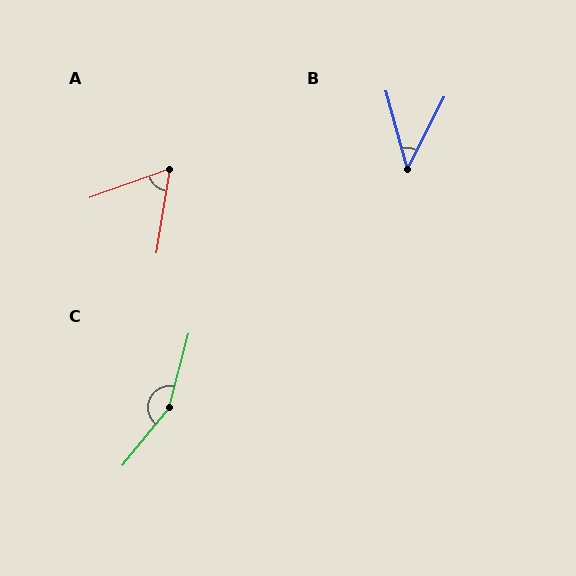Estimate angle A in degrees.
Approximately 62 degrees.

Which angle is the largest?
C, at approximately 156 degrees.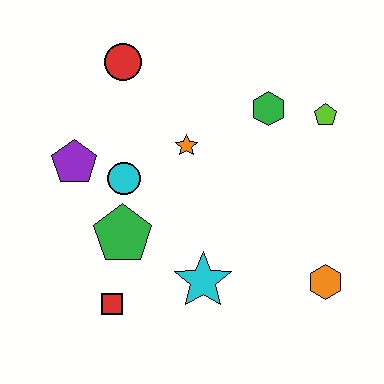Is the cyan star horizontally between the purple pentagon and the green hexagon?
Yes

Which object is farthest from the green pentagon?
The lime pentagon is farthest from the green pentagon.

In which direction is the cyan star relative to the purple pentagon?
The cyan star is to the right of the purple pentagon.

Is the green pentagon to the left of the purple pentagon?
No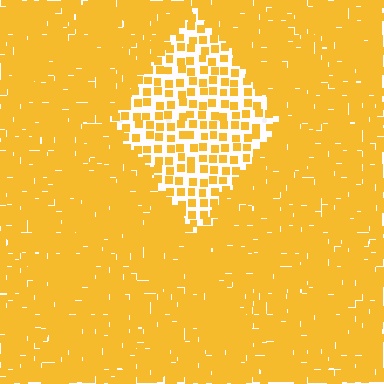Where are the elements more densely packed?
The elements are more densely packed outside the diamond boundary.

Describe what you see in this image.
The image contains small yellow elements arranged at two different densities. A diamond-shaped region is visible where the elements are less densely packed than the surrounding area.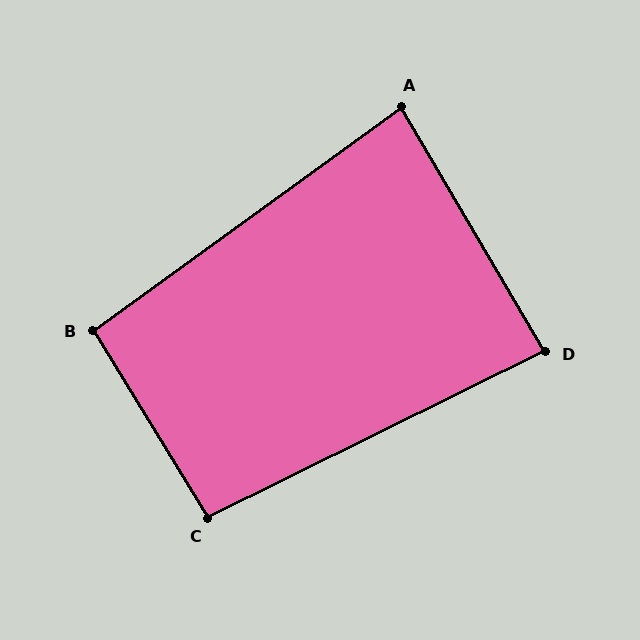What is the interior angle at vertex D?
Approximately 86 degrees (approximately right).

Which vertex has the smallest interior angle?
A, at approximately 85 degrees.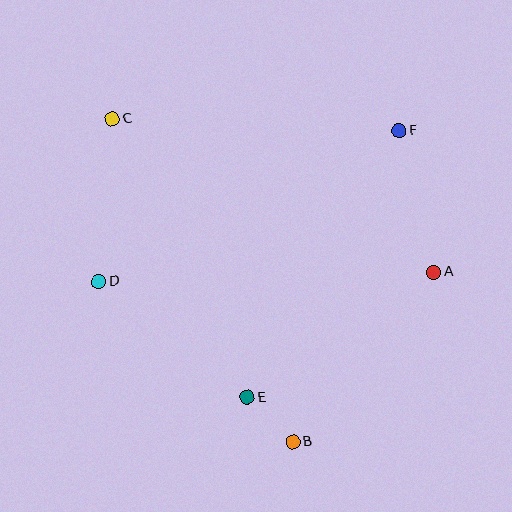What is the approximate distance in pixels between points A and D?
The distance between A and D is approximately 335 pixels.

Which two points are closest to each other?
Points B and E are closest to each other.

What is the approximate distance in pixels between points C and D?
The distance between C and D is approximately 164 pixels.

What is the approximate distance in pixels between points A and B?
The distance between A and B is approximately 221 pixels.